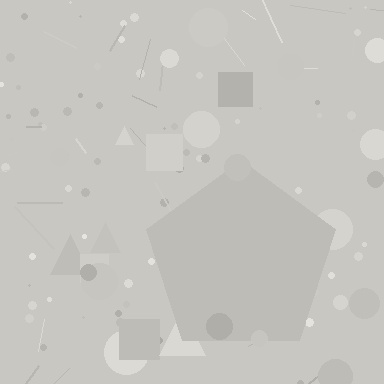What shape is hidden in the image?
A pentagon is hidden in the image.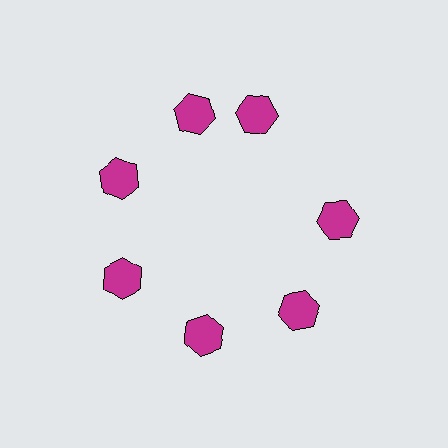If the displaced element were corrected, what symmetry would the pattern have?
It would have 7-fold rotational symmetry — the pattern would map onto itself every 51 degrees.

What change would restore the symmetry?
The symmetry would be restored by rotating it back into even spacing with its neighbors so that all 7 hexagons sit at equal angles and equal distance from the center.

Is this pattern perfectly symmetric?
No. The 7 magenta hexagons are arranged in a ring, but one element near the 1 o'clock position is rotated out of alignment along the ring, breaking the 7-fold rotational symmetry.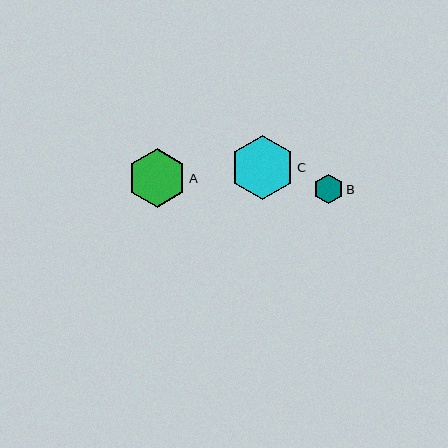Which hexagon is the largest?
Hexagon C is the largest with a size of approximately 64 pixels.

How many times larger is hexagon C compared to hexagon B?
Hexagon C is approximately 2.2 times the size of hexagon B.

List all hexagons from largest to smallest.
From largest to smallest: C, A, B.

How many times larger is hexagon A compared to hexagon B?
Hexagon A is approximately 2.0 times the size of hexagon B.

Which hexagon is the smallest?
Hexagon B is the smallest with a size of approximately 29 pixels.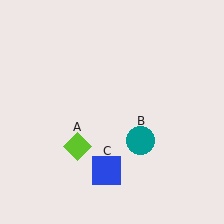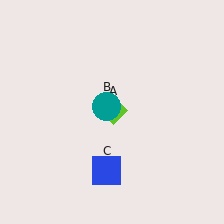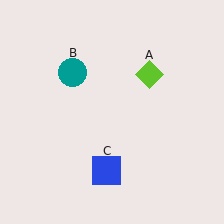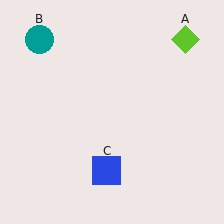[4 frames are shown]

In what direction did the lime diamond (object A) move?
The lime diamond (object A) moved up and to the right.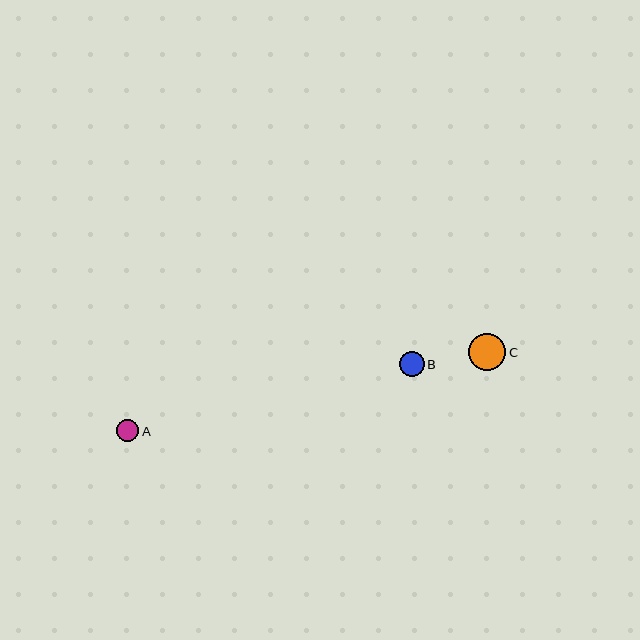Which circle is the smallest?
Circle A is the smallest with a size of approximately 22 pixels.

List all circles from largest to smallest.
From largest to smallest: C, B, A.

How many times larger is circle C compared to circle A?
Circle C is approximately 1.7 times the size of circle A.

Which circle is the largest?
Circle C is the largest with a size of approximately 37 pixels.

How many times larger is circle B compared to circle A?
Circle B is approximately 1.1 times the size of circle A.